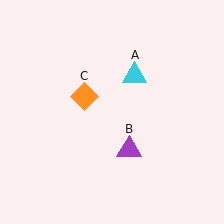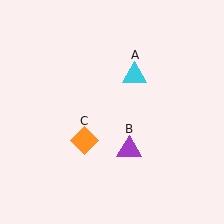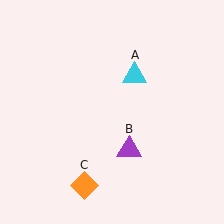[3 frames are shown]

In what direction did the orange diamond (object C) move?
The orange diamond (object C) moved down.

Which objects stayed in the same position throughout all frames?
Cyan triangle (object A) and purple triangle (object B) remained stationary.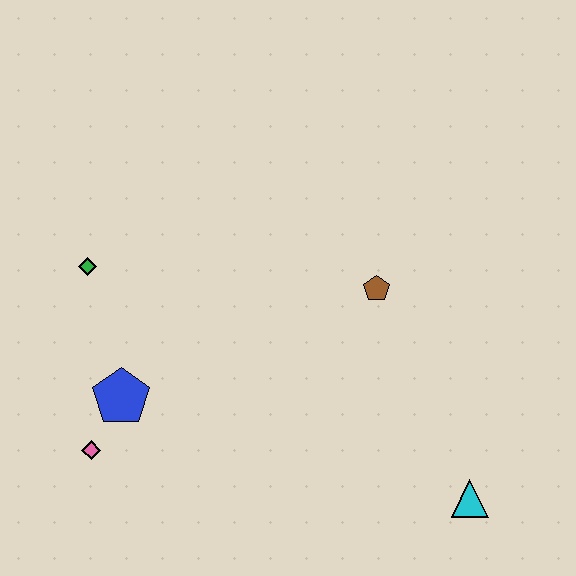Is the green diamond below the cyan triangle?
No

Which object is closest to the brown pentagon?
The cyan triangle is closest to the brown pentagon.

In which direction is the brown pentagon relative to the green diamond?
The brown pentagon is to the right of the green diamond.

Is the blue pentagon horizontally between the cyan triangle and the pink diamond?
Yes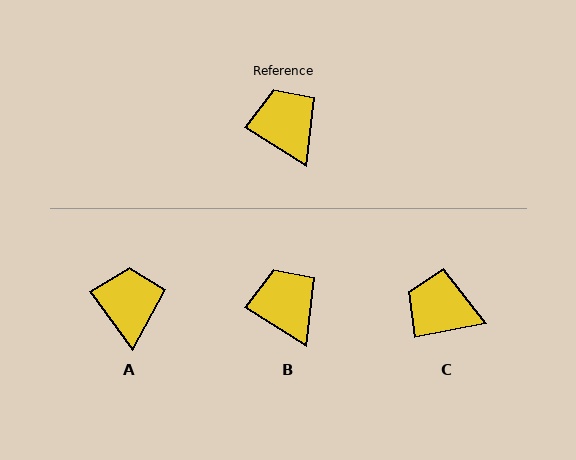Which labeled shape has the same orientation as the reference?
B.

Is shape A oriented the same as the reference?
No, it is off by about 22 degrees.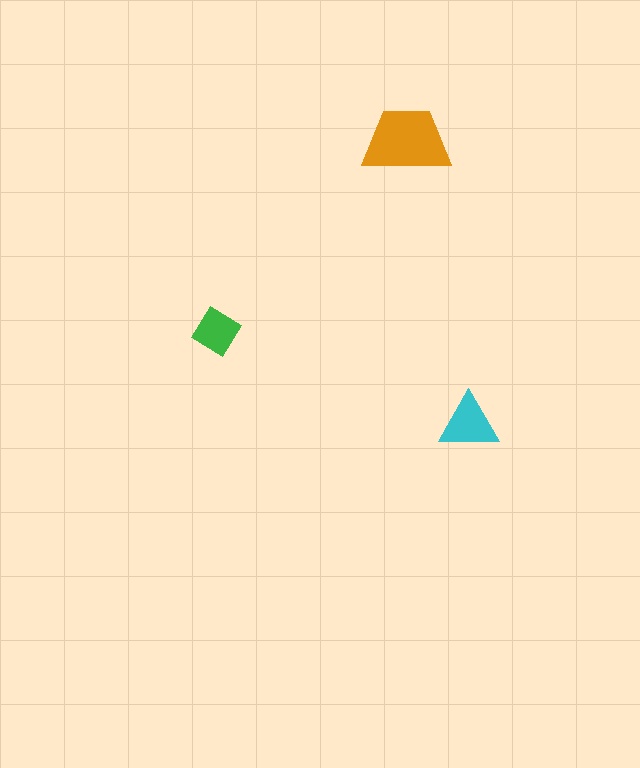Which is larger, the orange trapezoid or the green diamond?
The orange trapezoid.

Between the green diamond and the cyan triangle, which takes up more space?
The cyan triangle.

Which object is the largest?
The orange trapezoid.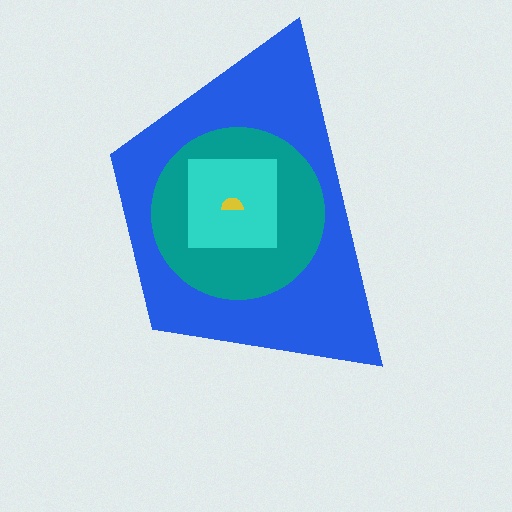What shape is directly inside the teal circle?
The cyan square.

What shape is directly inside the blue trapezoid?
The teal circle.